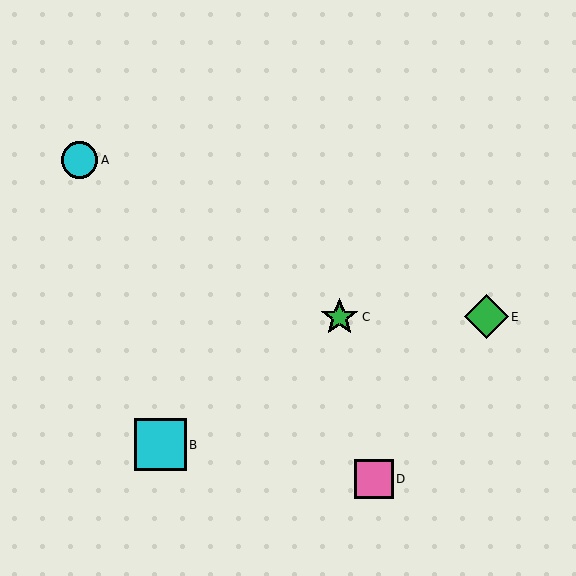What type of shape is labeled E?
Shape E is a green diamond.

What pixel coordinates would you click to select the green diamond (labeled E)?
Click at (486, 317) to select the green diamond E.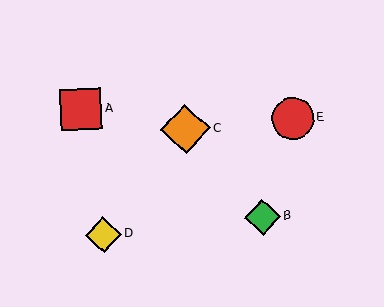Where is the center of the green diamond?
The center of the green diamond is at (262, 217).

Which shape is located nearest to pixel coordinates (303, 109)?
The red circle (labeled E) at (293, 118) is nearest to that location.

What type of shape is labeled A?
Shape A is a red square.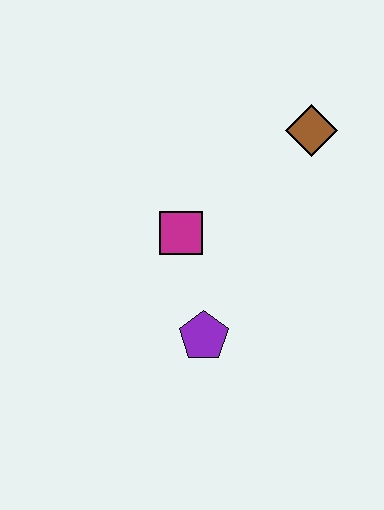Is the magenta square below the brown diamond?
Yes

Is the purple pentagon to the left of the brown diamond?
Yes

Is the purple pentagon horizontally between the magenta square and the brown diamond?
Yes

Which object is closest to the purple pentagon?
The magenta square is closest to the purple pentagon.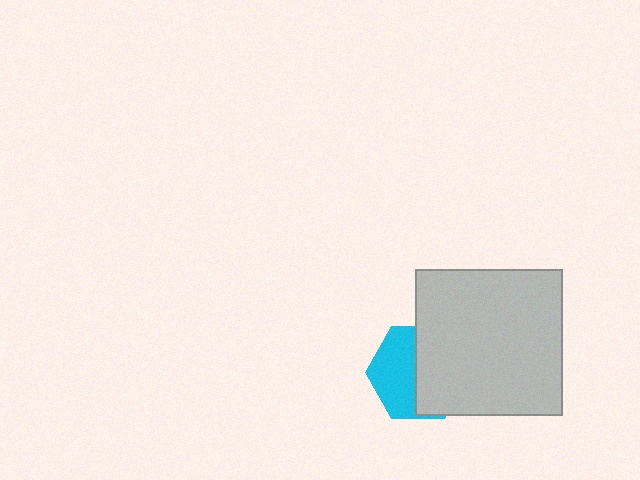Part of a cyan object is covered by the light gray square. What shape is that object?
It is a hexagon.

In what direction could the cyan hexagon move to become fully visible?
The cyan hexagon could move left. That would shift it out from behind the light gray square entirely.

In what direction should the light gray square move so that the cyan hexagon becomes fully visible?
The light gray square should move right. That is the shortest direction to clear the overlap and leave the cyan hexagon fully visible.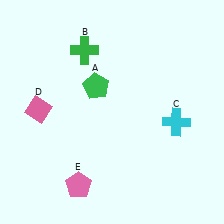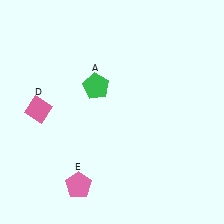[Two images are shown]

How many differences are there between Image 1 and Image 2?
There are 2 differences between the two images.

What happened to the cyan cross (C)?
The cyan cross (C) was removed in Image 2. It was in the bottom-right area of Image 1.